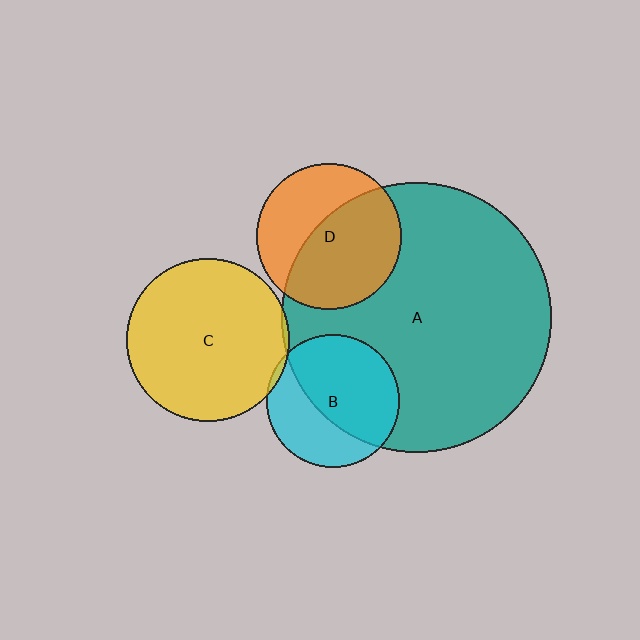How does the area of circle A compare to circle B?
Approximately 4.1 times.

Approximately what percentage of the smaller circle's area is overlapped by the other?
Approximately 5%.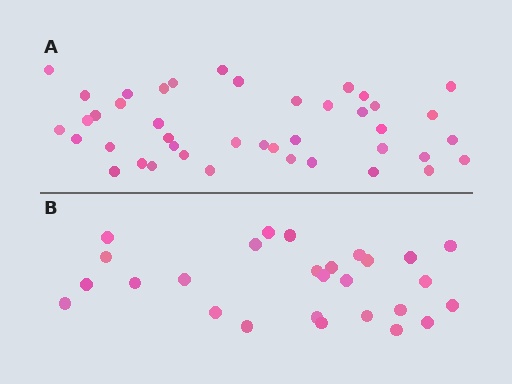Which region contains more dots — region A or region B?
Region A (the top region) has more dots.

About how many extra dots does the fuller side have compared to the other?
Region A has approximately 15 more dots than region B.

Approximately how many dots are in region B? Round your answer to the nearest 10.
About 30 dots. (The exact count is 27, which rounds to 30.)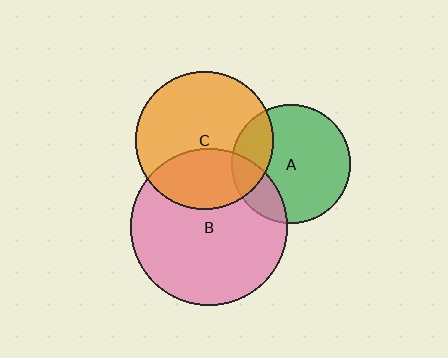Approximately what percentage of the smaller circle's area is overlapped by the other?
Approximately 20%.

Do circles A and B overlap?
Yes.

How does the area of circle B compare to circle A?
Approximately 1.8 times.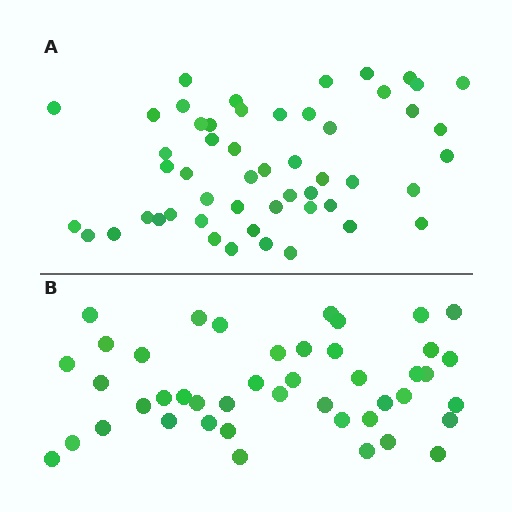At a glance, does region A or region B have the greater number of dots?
Region A (the top region) has more dots.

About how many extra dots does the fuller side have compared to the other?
Region A has roughly 8 or so more dots than region B.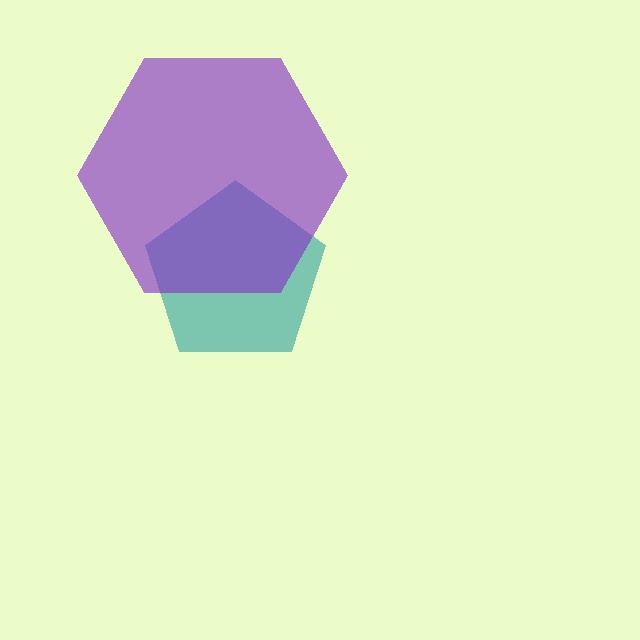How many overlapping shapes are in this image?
There are 2 overlapping shapes in the image.